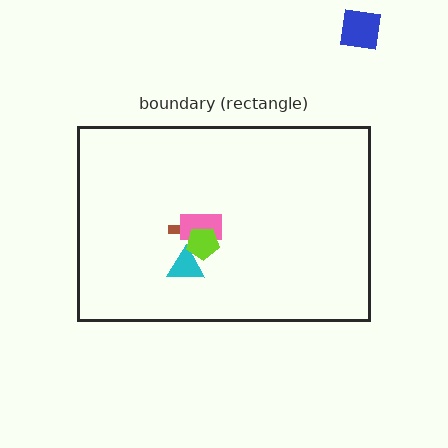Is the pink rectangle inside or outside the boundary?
Inside.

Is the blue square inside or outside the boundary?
Outside.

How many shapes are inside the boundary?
4 inside, 1 outside.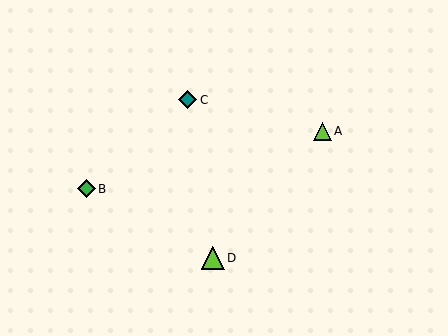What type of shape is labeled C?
Shape C is a teal diamond.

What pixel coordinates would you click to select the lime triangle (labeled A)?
Click at (322, 131) to select the lime triangle A.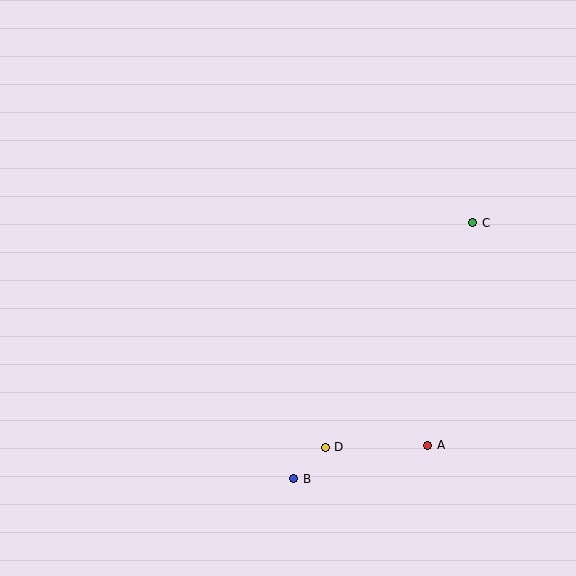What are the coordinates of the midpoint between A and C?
The midpoint between A and C is at (450, 334).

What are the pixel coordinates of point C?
Point C is at (473, 223).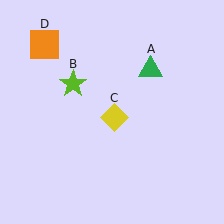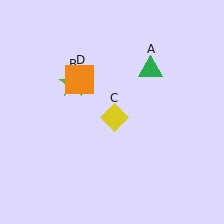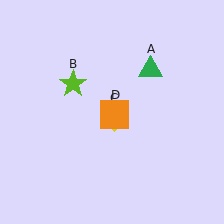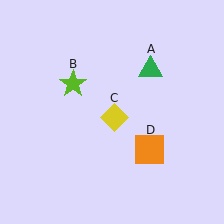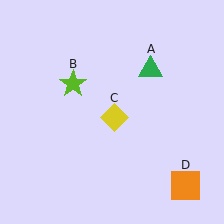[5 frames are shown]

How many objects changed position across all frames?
1 object changed position: orange square (object D).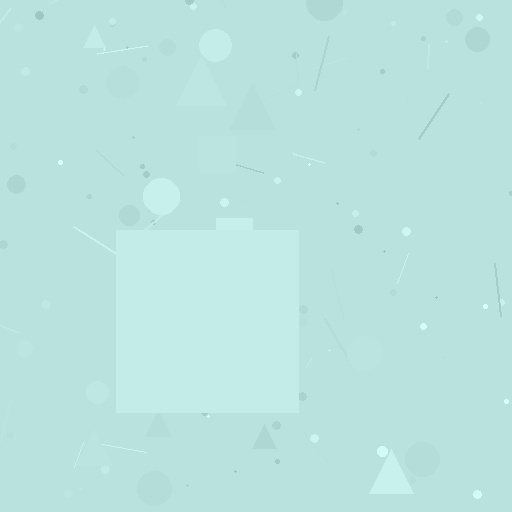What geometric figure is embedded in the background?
A square is embedded in the background.